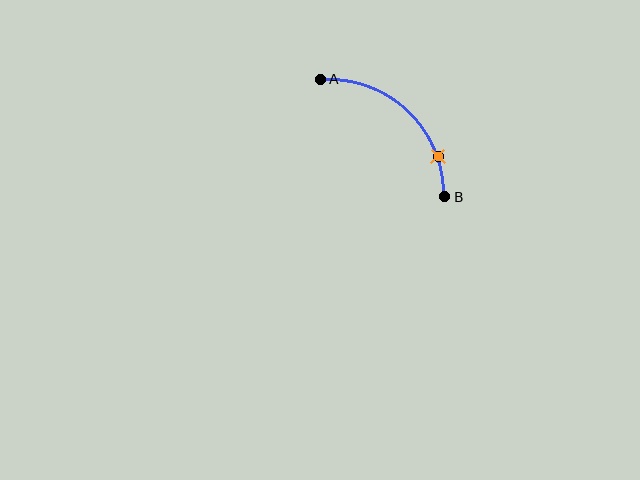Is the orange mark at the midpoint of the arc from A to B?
No. The orange mark lies on the arc but is closer to endpoint B. The arc midpoint would be at the point on the curve equidistant along the arc from both A and B.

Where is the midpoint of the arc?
The arc midpoint is the point on the curve farthest from the straight line joining A and B. It sits above and to the right of that line.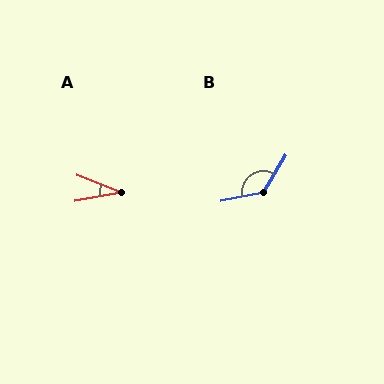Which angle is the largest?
B, at approximately 132 degrees.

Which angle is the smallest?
A, at approximately 32 degrees.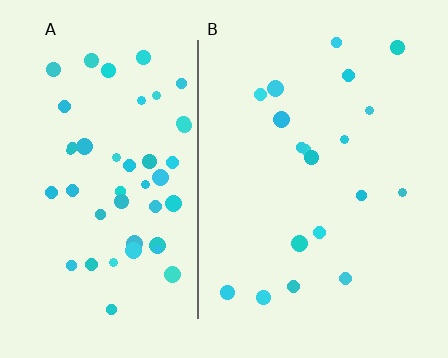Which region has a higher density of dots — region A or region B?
A (the left).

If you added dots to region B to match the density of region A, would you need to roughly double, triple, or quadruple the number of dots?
Approximately double.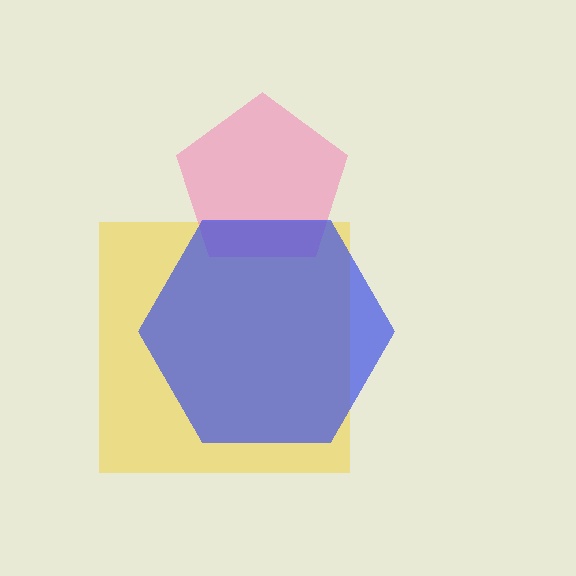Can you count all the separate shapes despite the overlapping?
Yes, there are 3 separate shapes.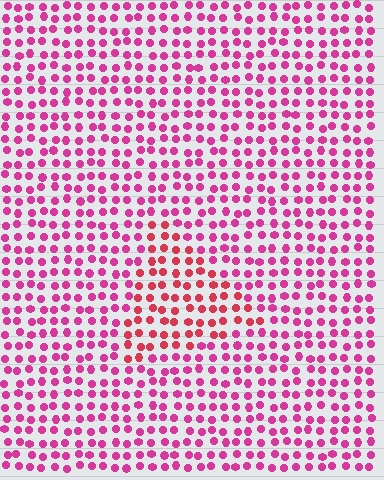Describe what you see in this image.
The image is filled with small magenta elements in a uniform arrangement. A triangle-shaped region is visible where the elements are tinted to a slightly different hue, forming a subtle color boundary.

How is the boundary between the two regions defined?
The boundary is defined purely by a slight shift in hue (about 28 degrees). Spacing, size, and orientation are identical on both sides.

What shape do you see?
I see a triangle.